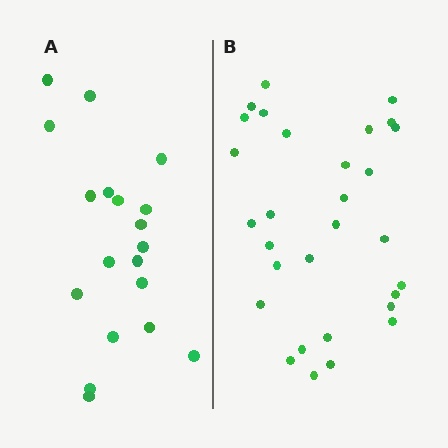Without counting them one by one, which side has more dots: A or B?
Region B (the right region) has more dots.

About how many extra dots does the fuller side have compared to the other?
Region B has roughly 12 or so more dots than region A.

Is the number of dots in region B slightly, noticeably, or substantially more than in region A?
Region B has substantially more. The ratio is roughly 1.6 to 1.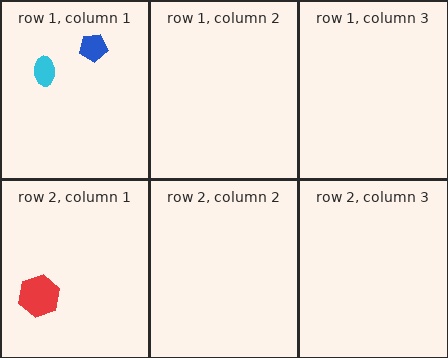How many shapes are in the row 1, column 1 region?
2.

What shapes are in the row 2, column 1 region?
The red hexagon.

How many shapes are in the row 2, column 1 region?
1.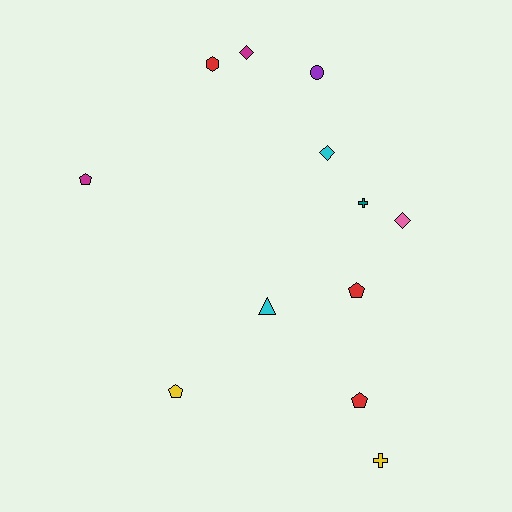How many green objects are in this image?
There are no green objects.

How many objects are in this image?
There are 12 objects.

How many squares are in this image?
There are no squares.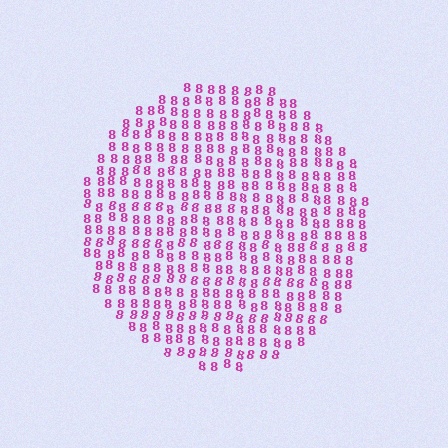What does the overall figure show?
The overall figure shows a circle.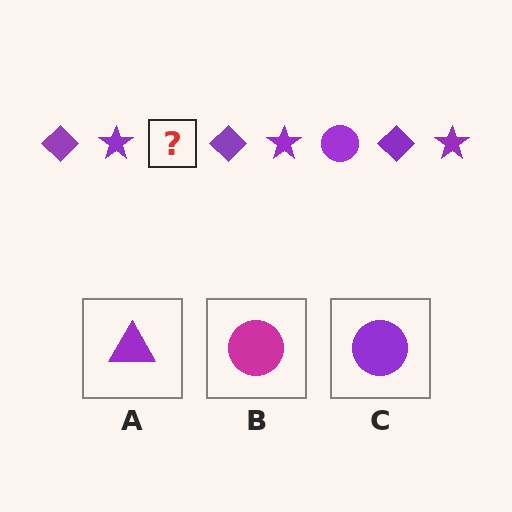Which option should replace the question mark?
Option C.